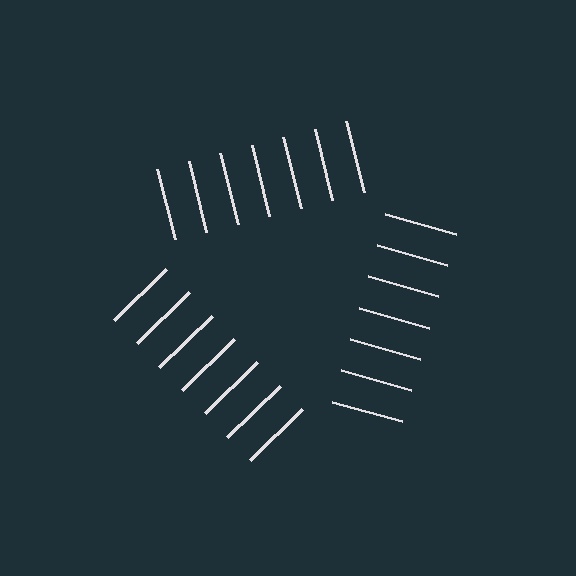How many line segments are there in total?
21 — 7 along each of the 3 edges.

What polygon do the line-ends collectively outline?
An illusory triangle — the line segments terminate on its edges but no continuous stroke is drawn.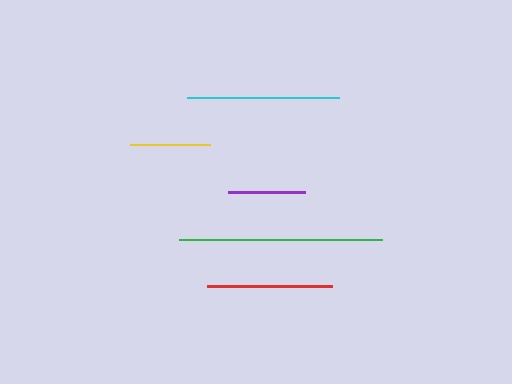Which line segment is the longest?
The green line is the longest at approximately 203 pixels.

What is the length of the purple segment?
The purple segment is approximately 77 pixels long.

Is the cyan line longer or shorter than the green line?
The green line is longer than the cyan line.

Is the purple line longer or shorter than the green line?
The green line is longer than the purple line.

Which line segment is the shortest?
The purple line is the shortest at approximately 77 pixels.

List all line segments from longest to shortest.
From longest to shortest: green, cyan, red, yellow, purple.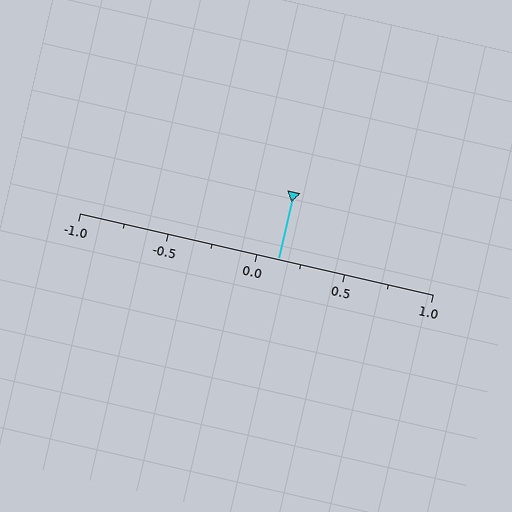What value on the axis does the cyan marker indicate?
The marker indicates approximately 0.12.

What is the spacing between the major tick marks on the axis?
The major ticks are spaced 0.5 apart.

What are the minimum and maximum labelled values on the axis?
The axis runs from -1.0 to 1.0.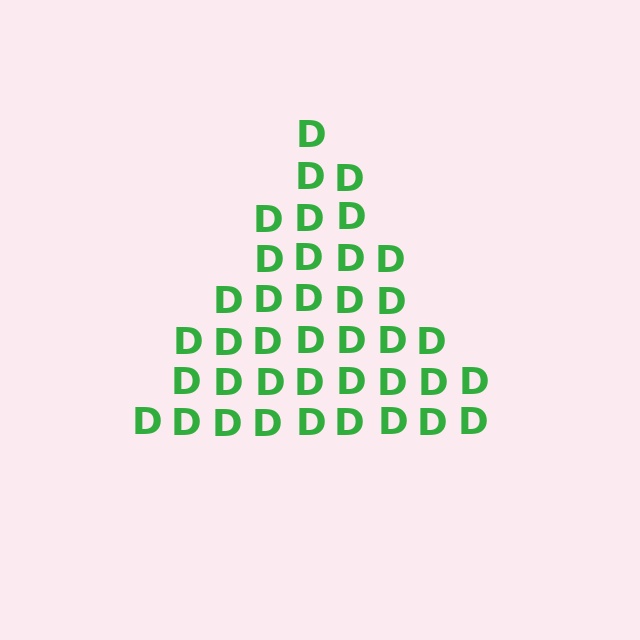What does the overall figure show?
The overall figure shows a triangle.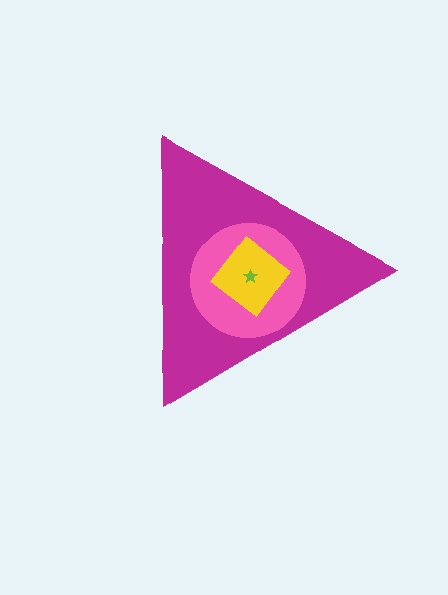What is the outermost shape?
The magenta triangle.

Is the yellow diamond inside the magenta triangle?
Yes.